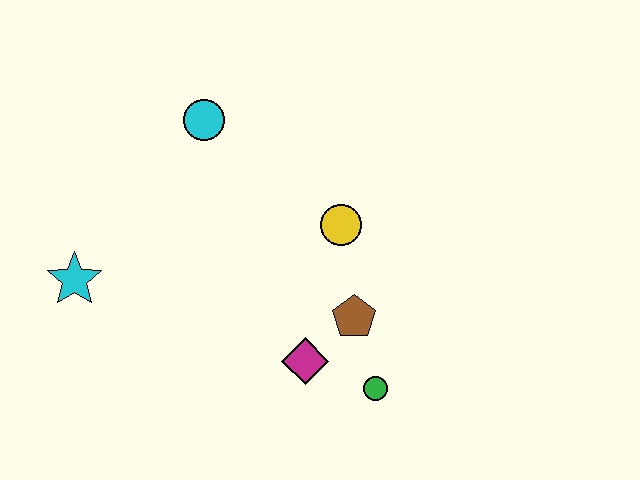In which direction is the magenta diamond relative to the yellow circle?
The magenta diamond is below the yellow circle.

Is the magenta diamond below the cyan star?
Yes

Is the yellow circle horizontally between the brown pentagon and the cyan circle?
Yes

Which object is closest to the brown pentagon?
The magenta diamond is closest to the brown pentagon.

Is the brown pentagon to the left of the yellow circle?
No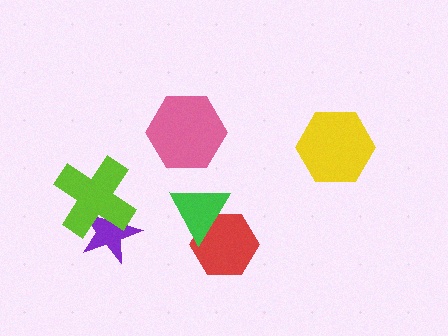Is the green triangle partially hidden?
No, no other shape covers it.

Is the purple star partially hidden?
Yes, it is partially covered by another shape.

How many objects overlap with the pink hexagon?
0 objects overlap with the pink hexagon.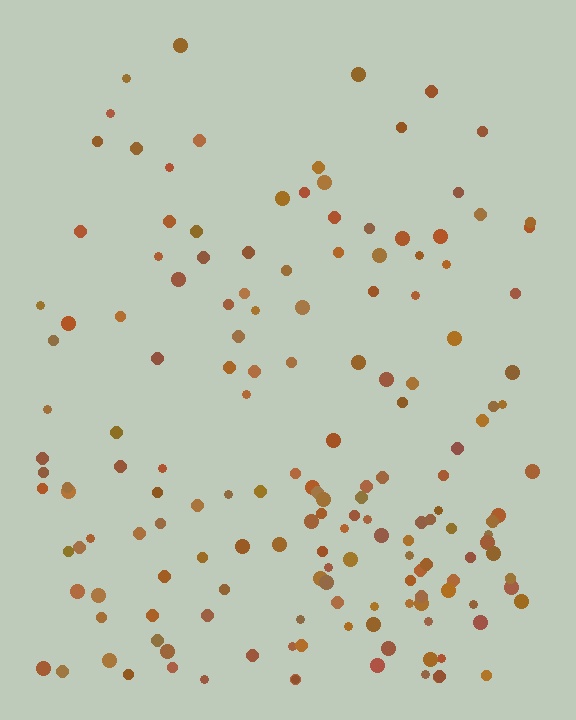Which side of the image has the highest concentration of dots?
The bottom.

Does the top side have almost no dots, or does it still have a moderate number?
Still a moderate number, just noticeably fewer than the bottom.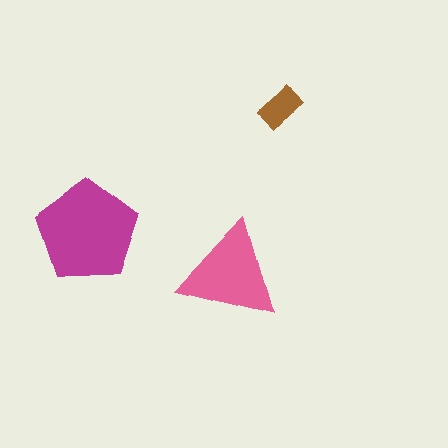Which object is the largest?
The magenta pentagon.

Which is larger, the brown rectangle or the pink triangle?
The pink triangle.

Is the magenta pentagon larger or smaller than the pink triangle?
Larger.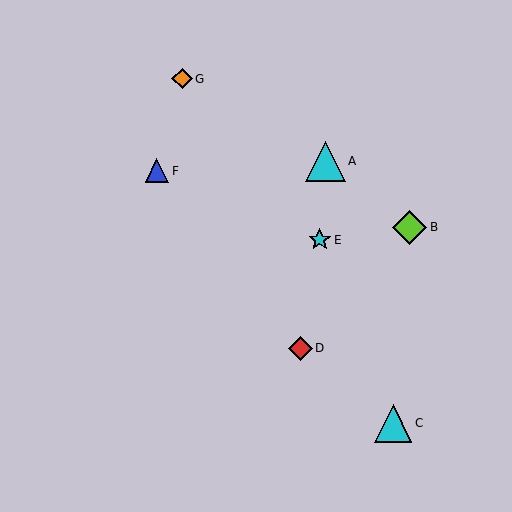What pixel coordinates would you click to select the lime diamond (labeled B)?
Click at (410, 227) to select the lime diamond B.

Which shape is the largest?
The cyan triangle (labeled A) is the largest.